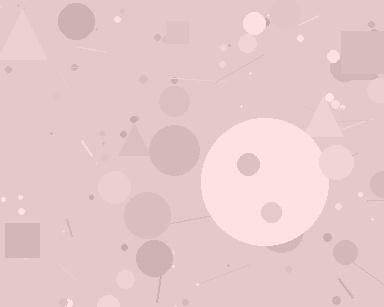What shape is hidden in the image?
A circle is hidden in the image.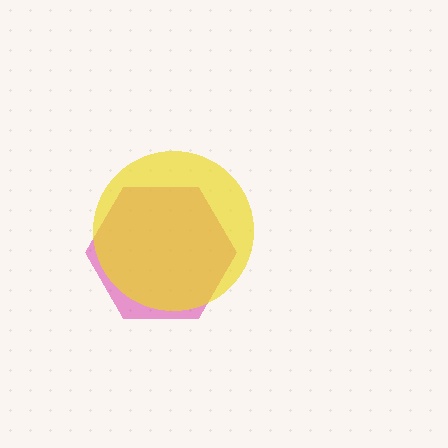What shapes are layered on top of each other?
The layered shapes are: a magenta hexagon, a yellow circle.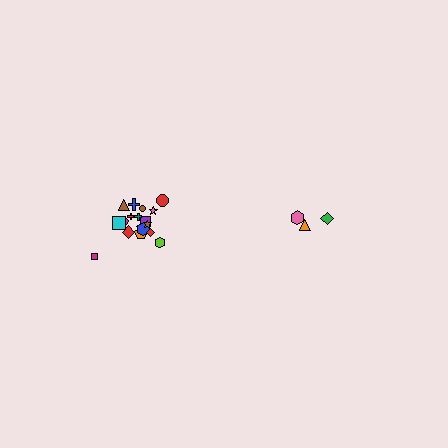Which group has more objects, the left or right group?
The left group.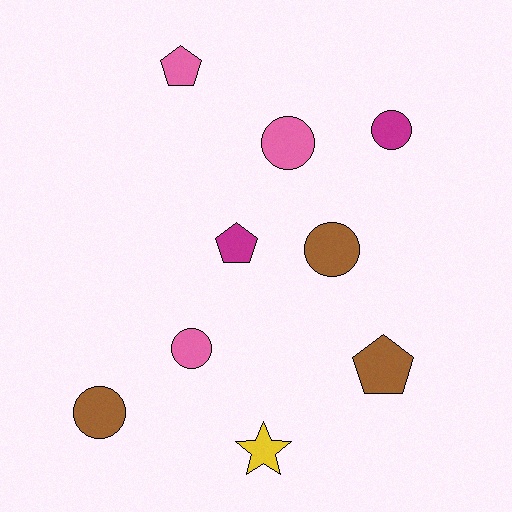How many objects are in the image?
There are 9 objects.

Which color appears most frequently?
Brown, with 3 objects.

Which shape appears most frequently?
Circle, with 5 objects.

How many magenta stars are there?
There are no magenta stars.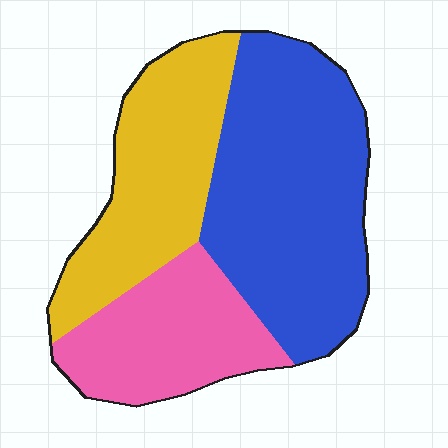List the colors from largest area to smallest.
From largest to smallest: blue, yellow, pink.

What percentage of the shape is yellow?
Yellow takes up about one third (1/3) of the shape.